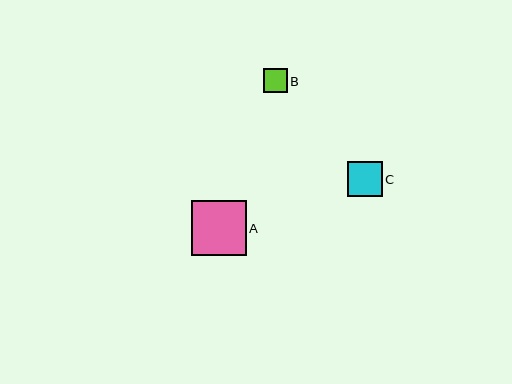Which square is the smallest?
Square B is the smallest with a size of approximately 24 pixels.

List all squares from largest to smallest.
From largest to smallest: A, C, B.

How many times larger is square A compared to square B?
Square A is approximately 2.3 times the size of square B.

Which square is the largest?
Square A is the largest with a size of approximately 55 pixels.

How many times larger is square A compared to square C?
Square A is approximately 1.6 times the size of square C.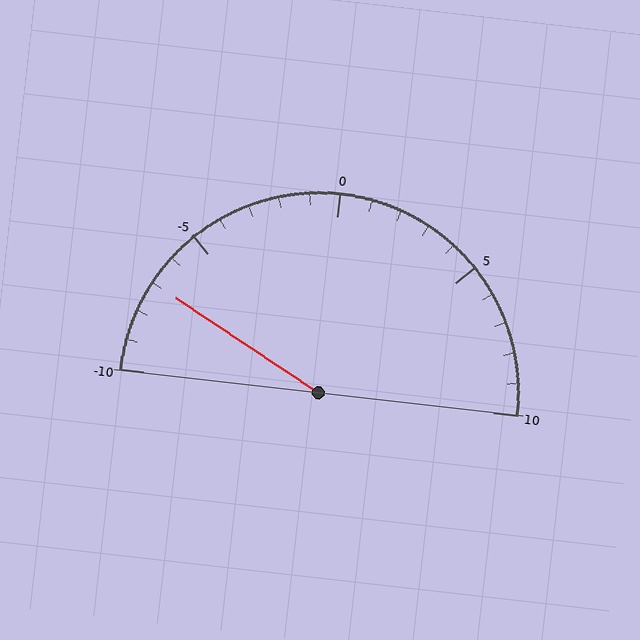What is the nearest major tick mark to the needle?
The nearest major tick mark is -5.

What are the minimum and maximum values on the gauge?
The gauge ranges from -10 to 10.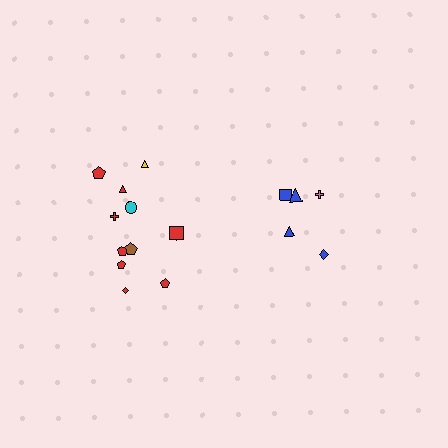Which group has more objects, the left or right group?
The left group.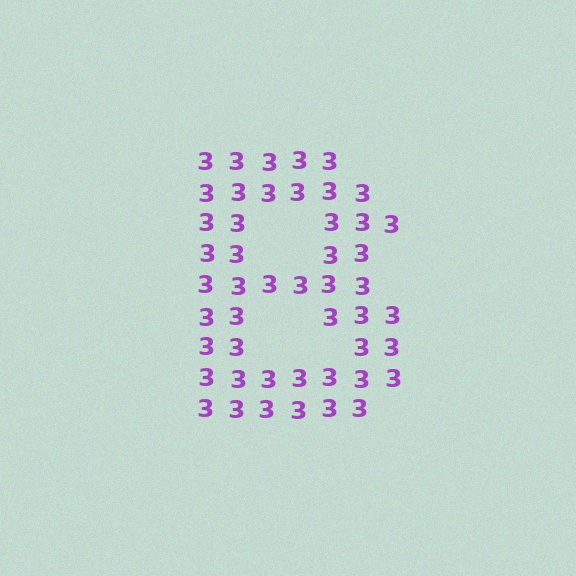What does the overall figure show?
The overall figure shows the letter B.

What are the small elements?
The small elements are digit 3's.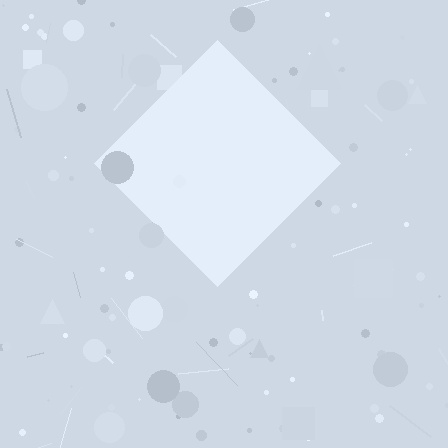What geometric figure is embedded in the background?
A diamond is embedded in the background.